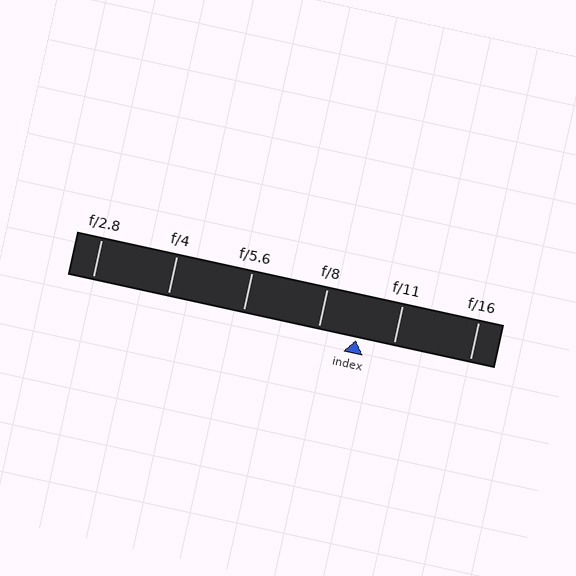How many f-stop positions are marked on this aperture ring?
There are 6 f-stop positions marked.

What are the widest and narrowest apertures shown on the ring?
The widest aperture shown is f/2.8 and the narrowest is f/16.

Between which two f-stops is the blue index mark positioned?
The index mark is between f/8 and f/11.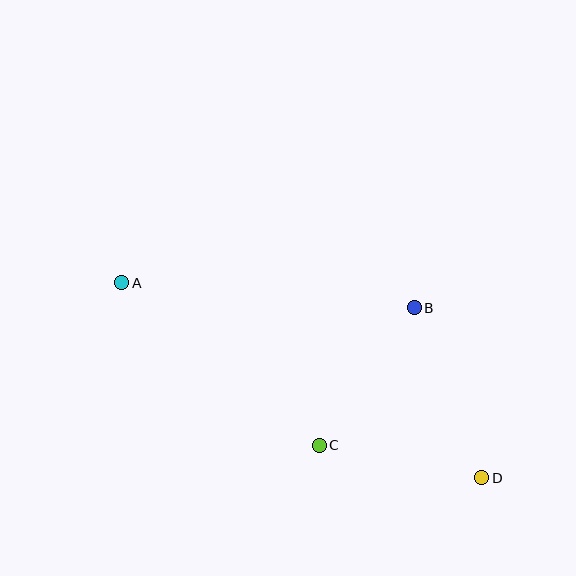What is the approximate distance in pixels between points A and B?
The distance between A and B is approximately 294 pixels.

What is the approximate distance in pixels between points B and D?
The distance between B and D is approximately 183 pixels.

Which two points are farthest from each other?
Points A and D are farthest from each other.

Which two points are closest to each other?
Points C and D are closest to each other.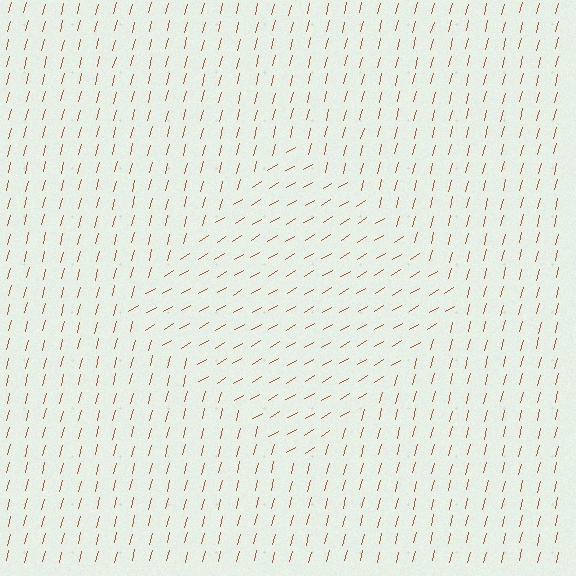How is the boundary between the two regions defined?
The boundary is defined purely by a change in line orientation (approximately 45 degrees difference). All lines are the same color and thickness.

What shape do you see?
I see a diamond.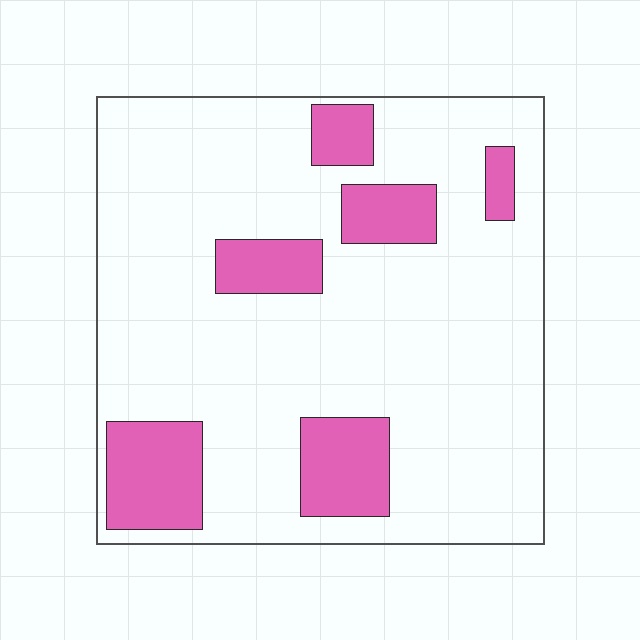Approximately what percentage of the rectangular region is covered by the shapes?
Approximately 20%.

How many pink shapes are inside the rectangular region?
6.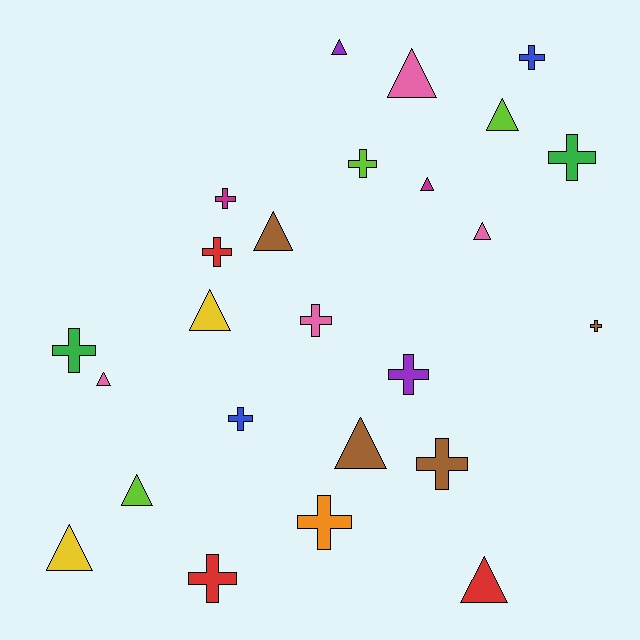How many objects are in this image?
There are 25 objects.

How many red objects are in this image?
There are 3 red objects.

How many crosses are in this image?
There are 13 crosses.